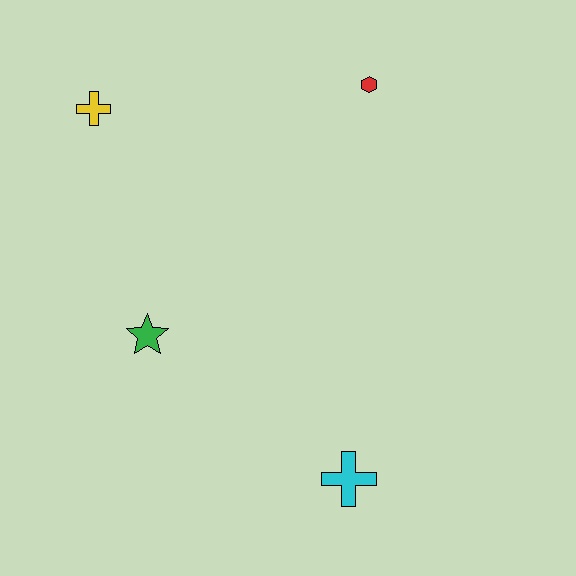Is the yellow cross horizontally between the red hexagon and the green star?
No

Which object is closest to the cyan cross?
The green star is closest to the cyan cross.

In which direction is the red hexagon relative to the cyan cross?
The red hexagon is above the cyan cross.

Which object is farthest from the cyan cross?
The yellow cross is farthest from the cyan cross.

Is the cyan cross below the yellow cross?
Yes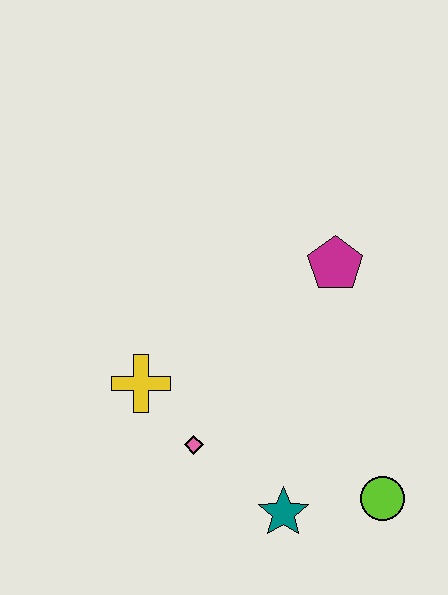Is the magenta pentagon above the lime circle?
Yes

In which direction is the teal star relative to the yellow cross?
The teal star is to the right of the yellow cross.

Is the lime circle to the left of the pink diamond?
No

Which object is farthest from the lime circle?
The yellow cross is farthest from the lime circle.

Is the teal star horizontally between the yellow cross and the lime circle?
Yes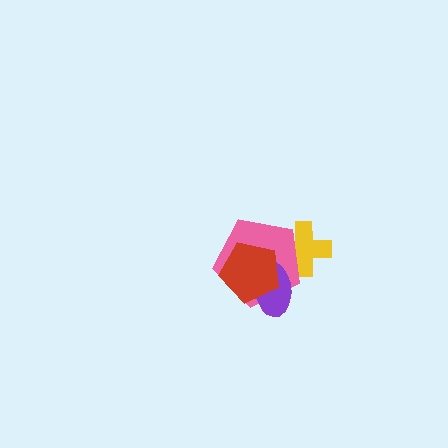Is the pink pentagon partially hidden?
Yes, it is partially covered by another shape.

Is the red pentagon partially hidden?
No, no other shape covers it.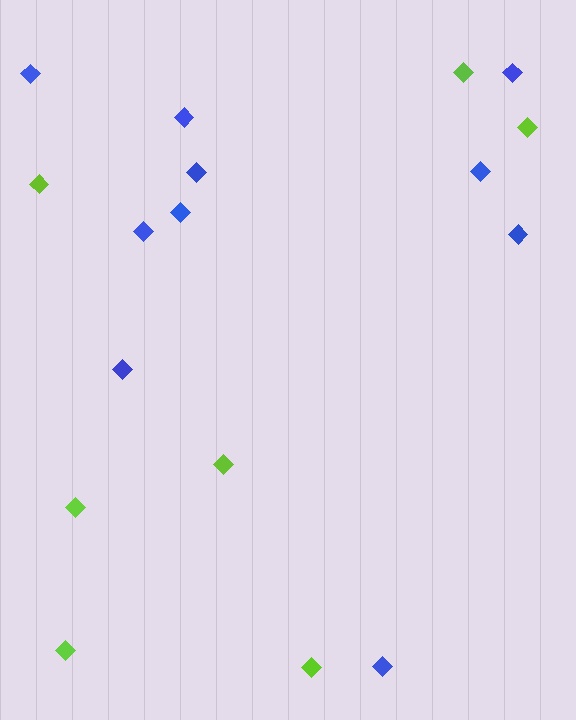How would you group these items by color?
There are 2 groups: one group of lime diamonds (7) and one group of blue diamonds (10).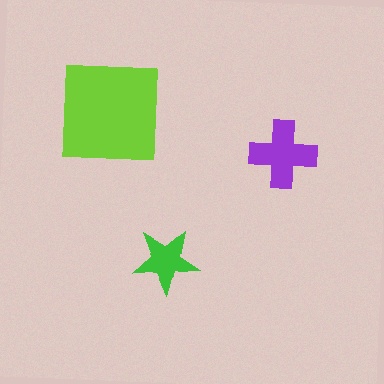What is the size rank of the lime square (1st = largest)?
1st.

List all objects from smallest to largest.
The green star, the purple cross, the lime square.